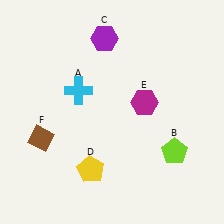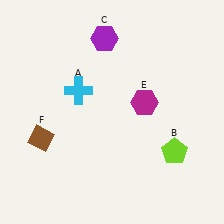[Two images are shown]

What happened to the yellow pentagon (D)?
The yellow pentagon (D) was removed in Image 2. It was in the bottom-left area of Image 1.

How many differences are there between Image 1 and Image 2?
There is 1 difference between the two images.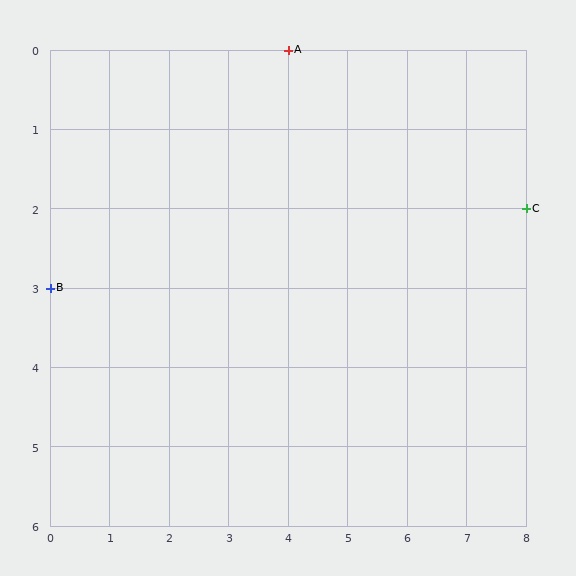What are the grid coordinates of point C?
Point C is at grid coordinates (8, 2).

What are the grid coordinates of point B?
Point B is at grid coordinates (0, 3).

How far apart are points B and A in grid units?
Points B and A are 4 columns and 3 rows apart (about 5.0 grid units diagonally).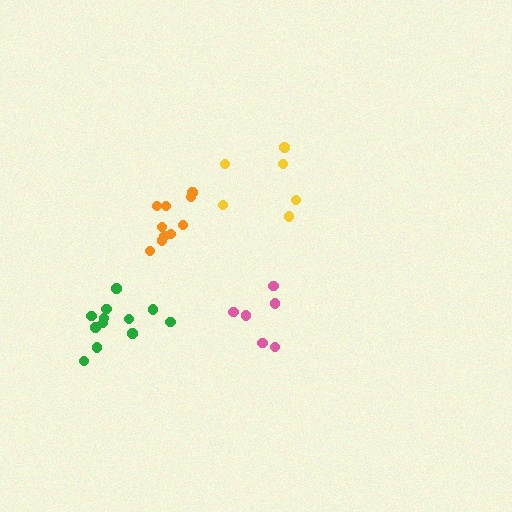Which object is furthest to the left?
The green cluster is leftmost.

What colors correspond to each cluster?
The clusters are colored: orange, pink, green, yellow.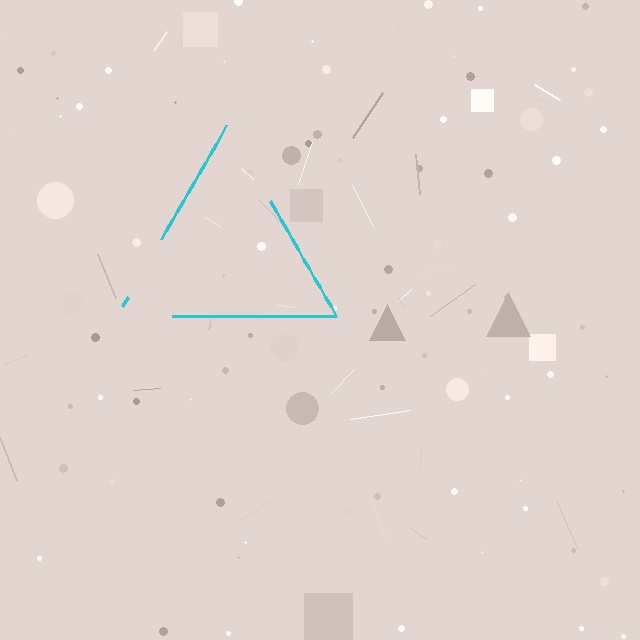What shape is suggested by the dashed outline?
The dashed outline suggests a triangle.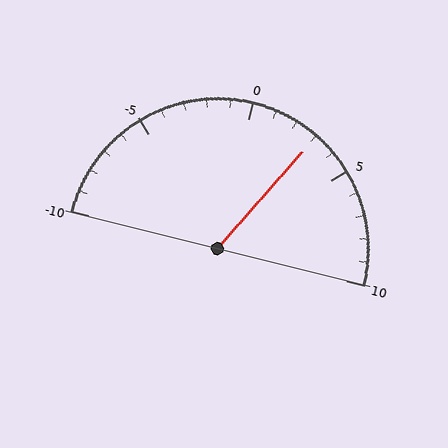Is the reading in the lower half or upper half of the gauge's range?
The reading is in the upper half of the range (-10 to 10).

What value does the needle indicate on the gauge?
The needle indicates approximately 3.